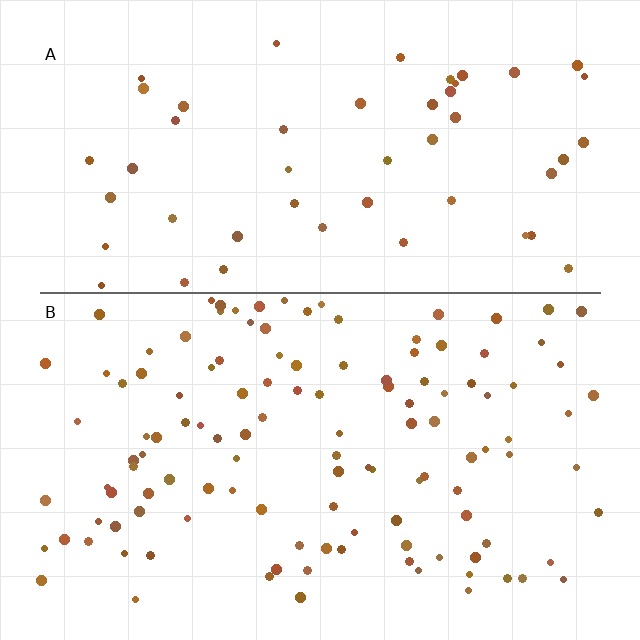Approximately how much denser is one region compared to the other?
Approximately 2.4× — region B over region A.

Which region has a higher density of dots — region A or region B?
B (the bottom).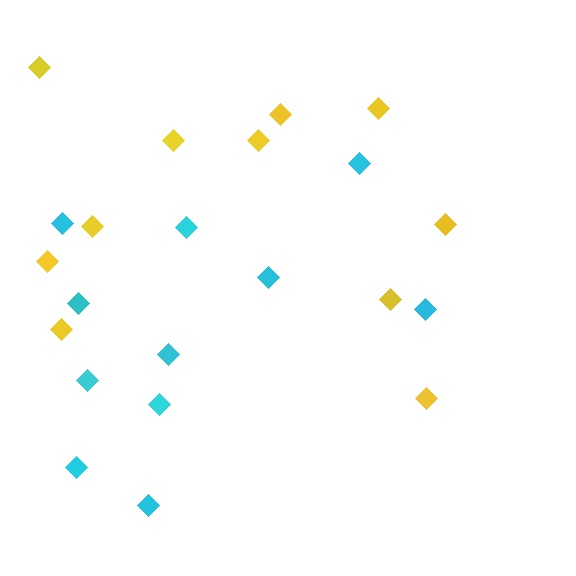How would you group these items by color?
There are 2 groups: one group of yellow diamonds (11) and one group of cyan diamonds (11).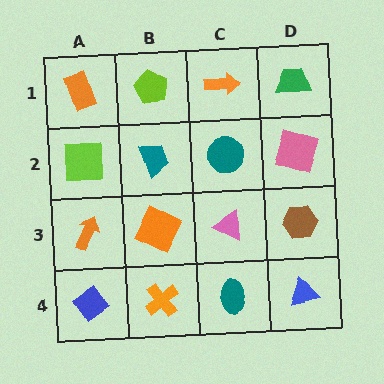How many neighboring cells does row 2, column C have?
4.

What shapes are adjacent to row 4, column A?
An orange arrow (row 3, column A), an orange cross (row 4, column B).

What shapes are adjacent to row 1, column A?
A lime square (row 2, column A), a lime pentagon (row 1, column B).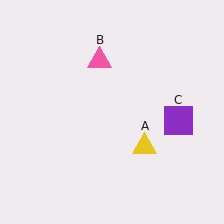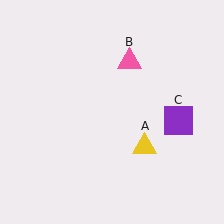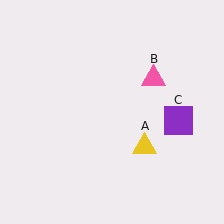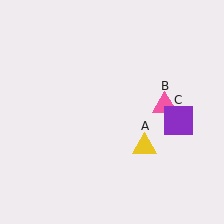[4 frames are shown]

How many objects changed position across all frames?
1 object changed position: pink triangle (object B).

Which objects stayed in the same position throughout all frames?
Yellow triangle (object A) and purple square (object C) remained stationary.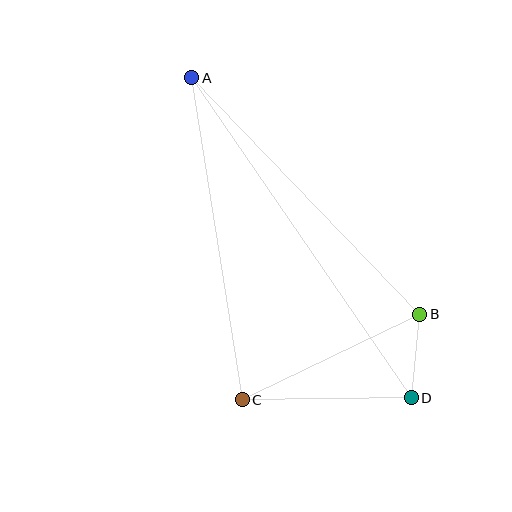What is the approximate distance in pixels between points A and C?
The distance between A and C is approximately 326 pixels.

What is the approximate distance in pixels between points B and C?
The distance between B and C is approximately 197 pixels.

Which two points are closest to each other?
Points B and D are closest to each other.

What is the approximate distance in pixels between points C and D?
The distance between C and D is approximately 169 pixels.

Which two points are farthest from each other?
Points A and D are farthest from each other.